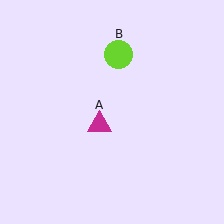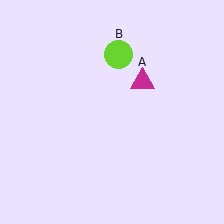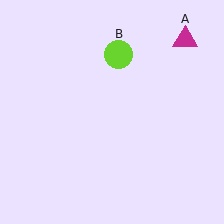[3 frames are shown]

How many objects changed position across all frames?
1 object changed position: magenta triangle (object A).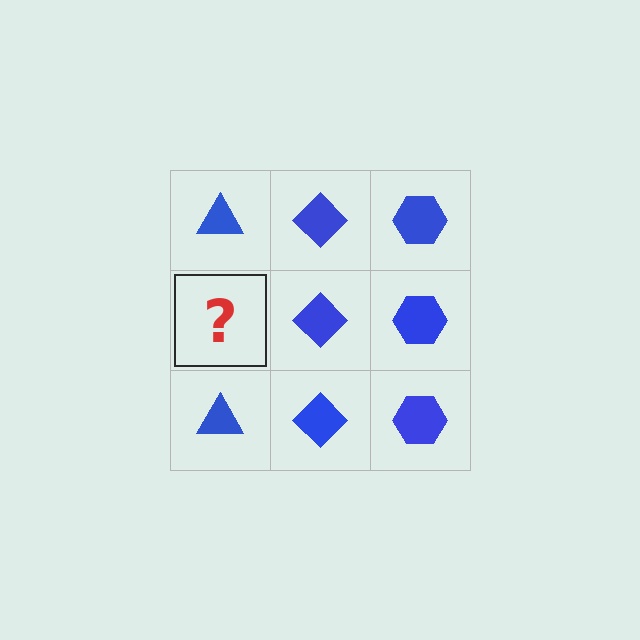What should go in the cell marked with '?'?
The missing cell should contain a blue triangle.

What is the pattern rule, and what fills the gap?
The rule is that each column has a consistent shape. The gap should be filled with a blue triangle.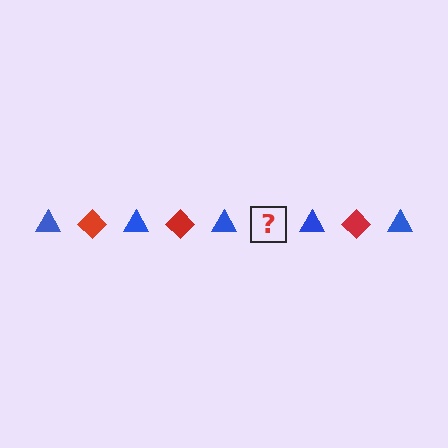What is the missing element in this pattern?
The missing element is a red diamond.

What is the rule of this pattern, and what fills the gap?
The rule is that the pattern alternates between blue triangle and red diamond. The gap should be filled with a red diamond.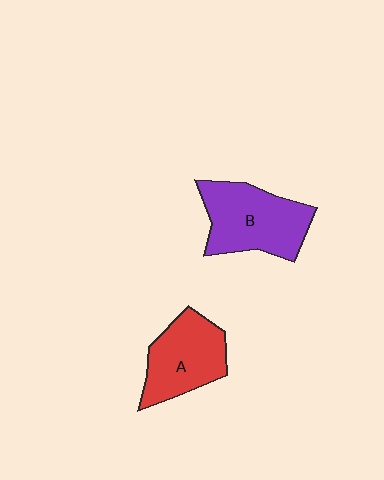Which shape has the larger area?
Shape B (purple).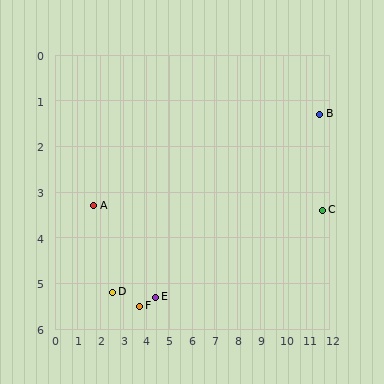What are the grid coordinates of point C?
Point C is at approximately (11.7, 3.4).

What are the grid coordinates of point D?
Point D is at approximately (2.5, 5.2).